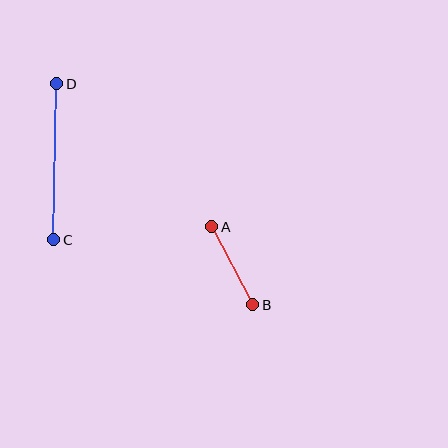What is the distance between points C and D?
The distance is approximately 156 pixels.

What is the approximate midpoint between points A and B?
The midpoint is at approximately (232, 266) pixels.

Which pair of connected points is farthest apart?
Points C and D are farthest apart.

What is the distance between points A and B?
The distance is approximately 88 pixels.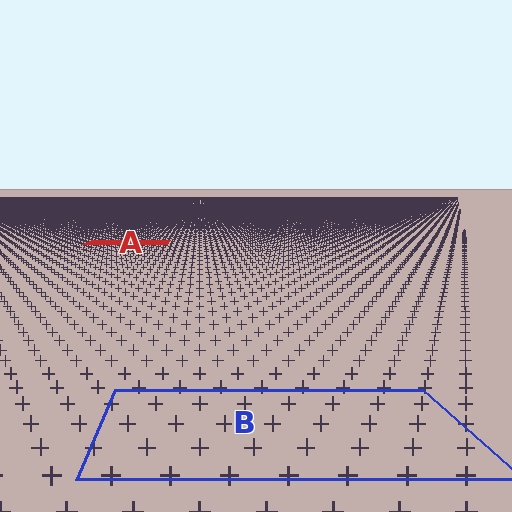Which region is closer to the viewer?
Region B is closer. The texture elements there are larger and more spread out.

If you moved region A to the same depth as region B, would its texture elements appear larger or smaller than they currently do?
They would appear larger. At a closer depth, the same texture elements are projected at a bigger on-screen size.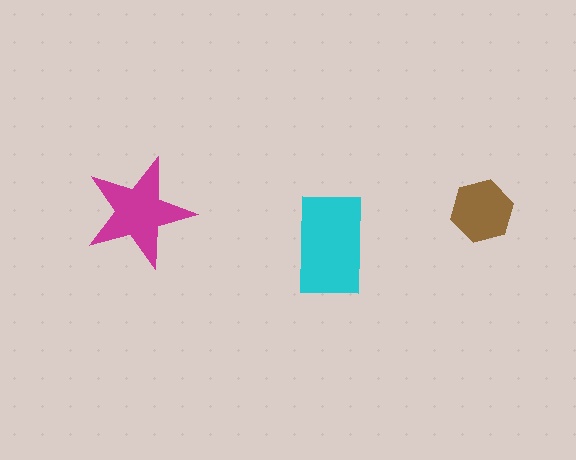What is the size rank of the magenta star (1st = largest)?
2nd.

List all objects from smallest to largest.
The brown hexagon, the magenta star, the cyan rectangle.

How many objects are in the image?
There are 3 objects in the image.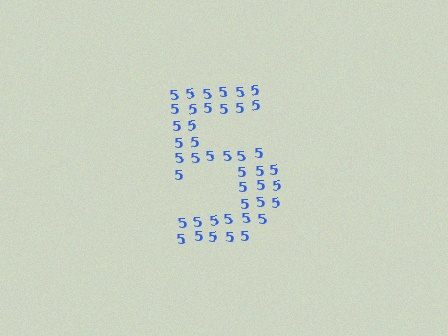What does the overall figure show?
The overall figure shows the digit 5.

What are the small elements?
The small elements are digit 5's.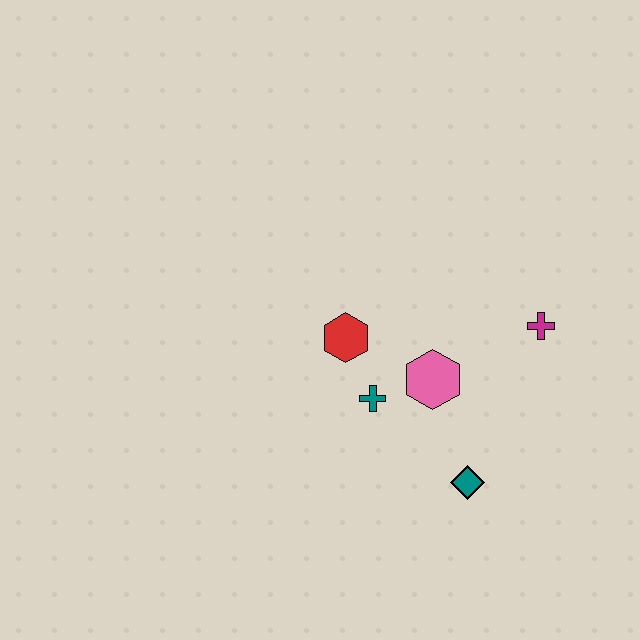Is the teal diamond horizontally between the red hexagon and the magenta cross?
Yes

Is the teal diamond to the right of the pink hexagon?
Yes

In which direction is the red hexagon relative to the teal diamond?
The red hexagon is above the teal diamond.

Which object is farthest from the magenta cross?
The red hexagon is farthest from the magenta cross.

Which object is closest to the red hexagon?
The teal cross is closest to the red hexagon.